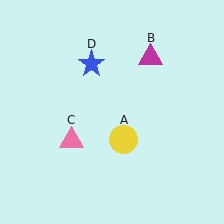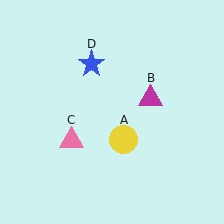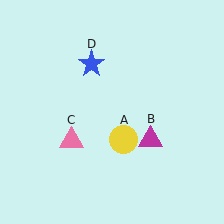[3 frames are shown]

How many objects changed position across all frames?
1 object changed position: magenta triangle (object B).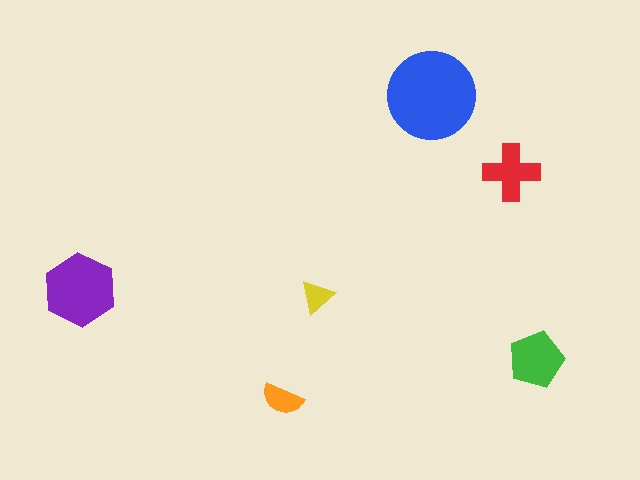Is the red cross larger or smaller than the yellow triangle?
Larger.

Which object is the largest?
The blue circle.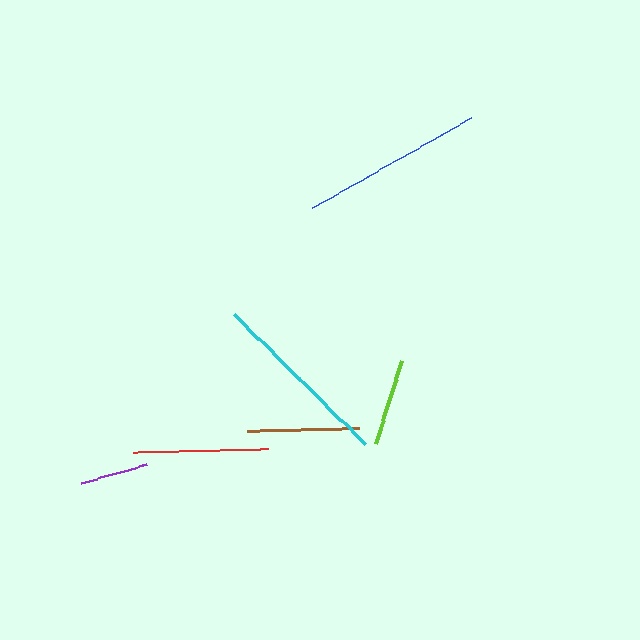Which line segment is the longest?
The cyan line is the longest at approximately 184 pixels.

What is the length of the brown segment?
The brown segment is approximately 112 pixels long.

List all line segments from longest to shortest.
From longest to shortest: cyan, blue, red, brown, lime, purple.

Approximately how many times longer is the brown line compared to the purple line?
The brown line is approximately 1.7 times the length of the purple line.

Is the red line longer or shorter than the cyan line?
The cyan line is longer than the red line.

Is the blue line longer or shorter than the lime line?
The blue line is longer than the lime line.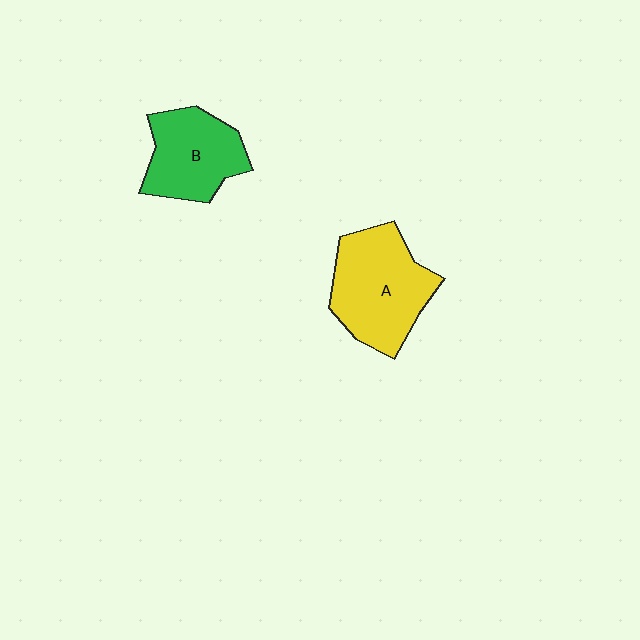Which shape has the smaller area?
Shape B (green).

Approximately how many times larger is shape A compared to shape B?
Approximately 1.3 times.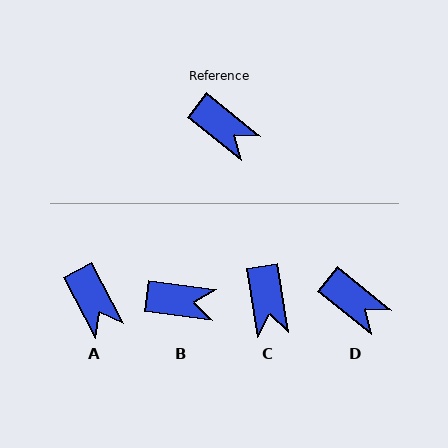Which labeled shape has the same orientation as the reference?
D.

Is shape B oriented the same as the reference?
No, it is off by about 31 degrees.